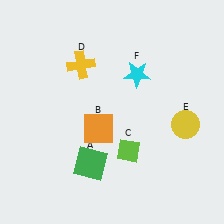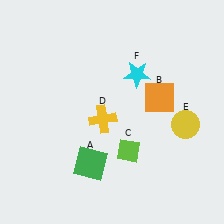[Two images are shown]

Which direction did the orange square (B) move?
The orange square (B) moved right.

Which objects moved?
The objects that moved are: the orange square (B), the yellow cross (D).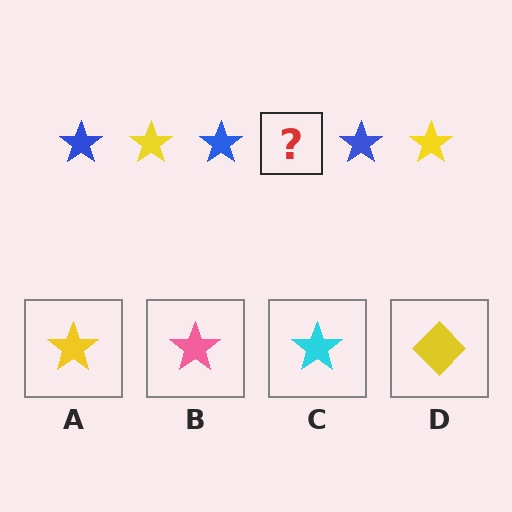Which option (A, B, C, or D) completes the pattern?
A.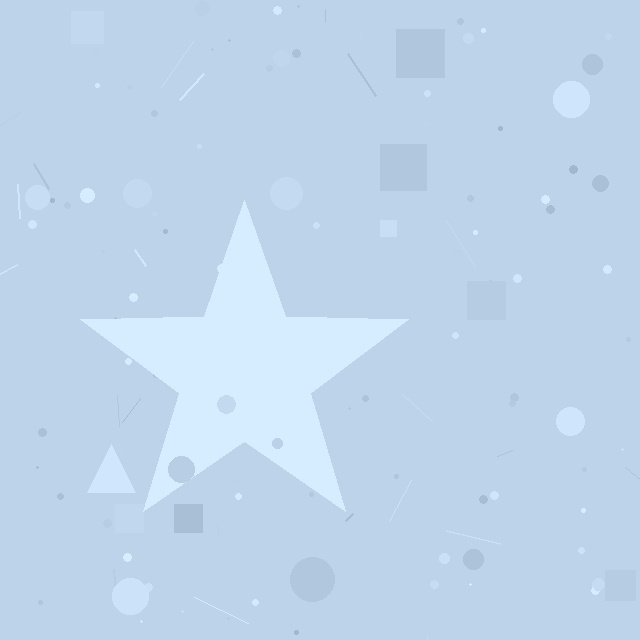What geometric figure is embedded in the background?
A star is embedded in the background.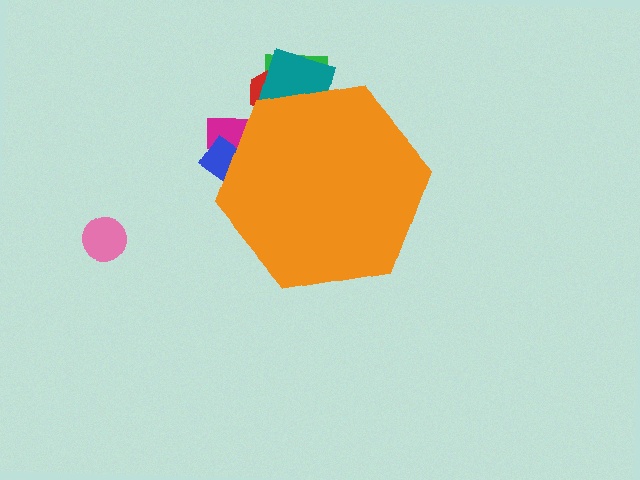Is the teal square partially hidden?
Yes, the teal square is partially hidden behind the orange hexagon.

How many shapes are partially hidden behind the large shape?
5 shapes are partially hidden.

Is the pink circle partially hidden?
No, the pink circle is fully visible.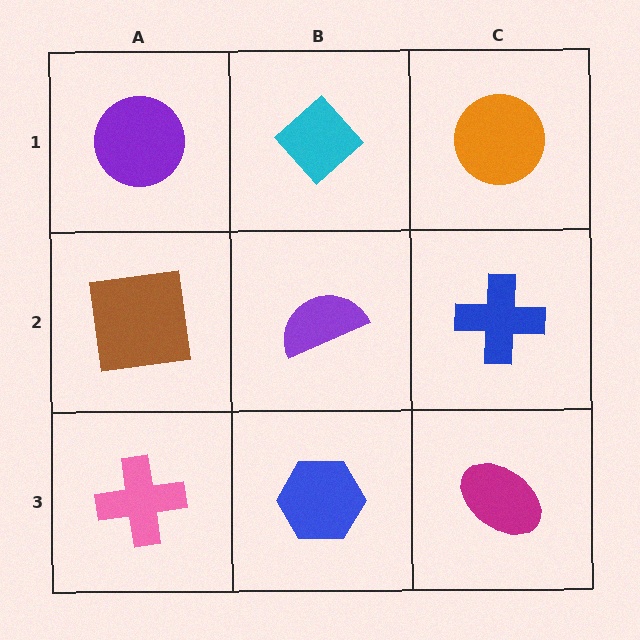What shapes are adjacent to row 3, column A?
A brown square (row 2, column A), a blue hexagon (row 3, column B).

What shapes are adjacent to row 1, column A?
A brown square (row 2, column A), a cyan diamond (row 1, column B).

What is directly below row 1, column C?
A blue cross.